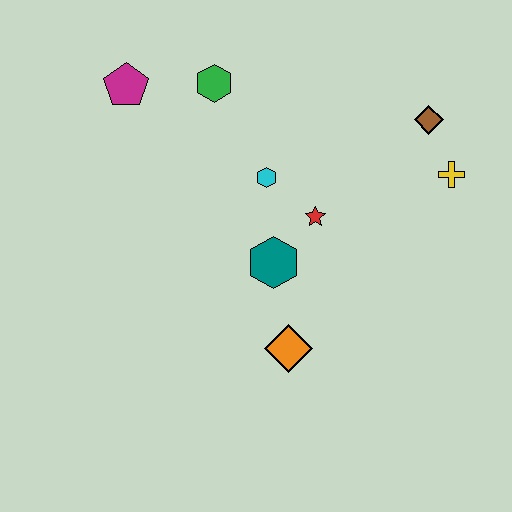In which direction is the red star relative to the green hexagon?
The red star is below the green hexagon.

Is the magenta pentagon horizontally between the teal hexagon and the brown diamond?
No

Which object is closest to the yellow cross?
The brown diamond is closest to the yellow cross.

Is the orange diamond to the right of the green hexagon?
Yes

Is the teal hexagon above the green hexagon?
No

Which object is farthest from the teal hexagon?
The magenta pentagon is farthest from the teal hexagon.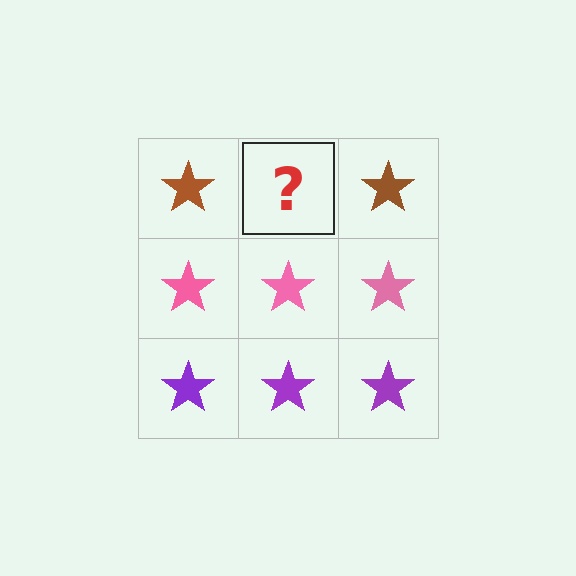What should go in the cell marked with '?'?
The missing cell should contain a brown star.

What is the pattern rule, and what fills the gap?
The rule is that each row has a consistent color. The gap should be filled with a brown star.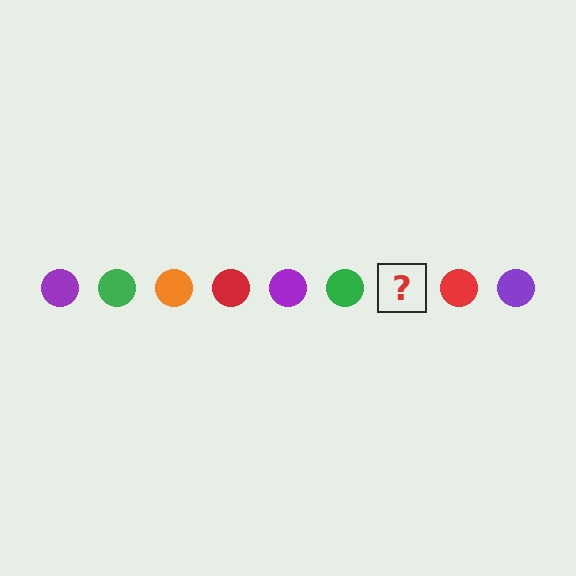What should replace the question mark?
The question mark should be replaced with an orange circle.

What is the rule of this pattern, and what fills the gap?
The rule is that the pattern cycles through purple, green, orange, red circles. The gap should be filled with an orange circle.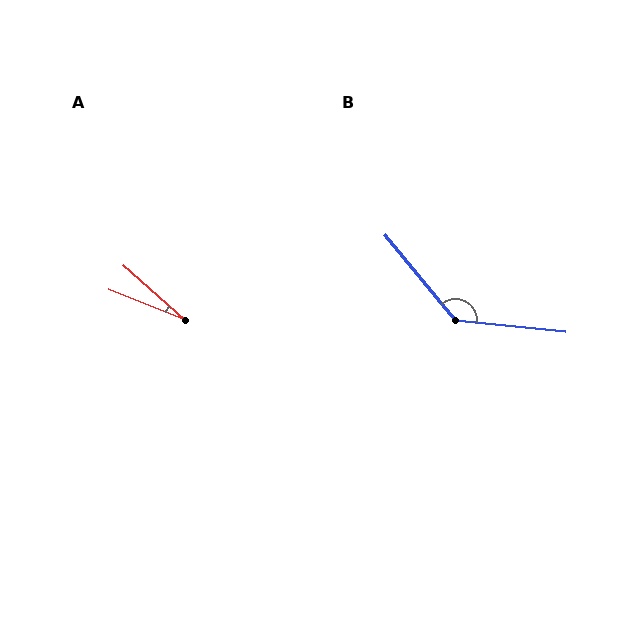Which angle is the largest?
B, at approximately 136 degrees.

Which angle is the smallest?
A, at approximately 20 degrees.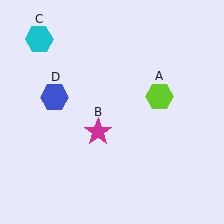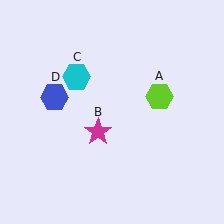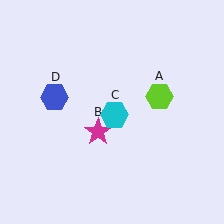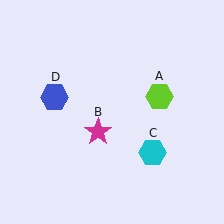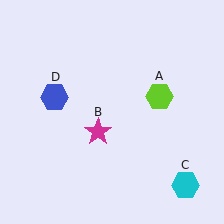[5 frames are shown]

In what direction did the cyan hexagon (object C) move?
The cyan hexagon (object C) moved down and to the right.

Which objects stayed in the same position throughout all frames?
Lime hexagon (object A) and magenta star (object B) and blue hexagon (object D) remained stationary.